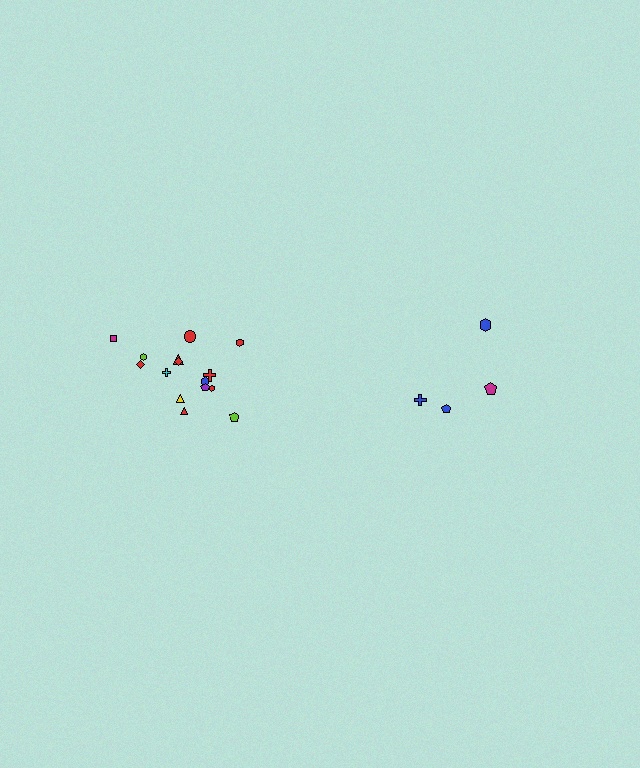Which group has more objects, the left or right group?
The left group.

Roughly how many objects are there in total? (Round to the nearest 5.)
Roughly 20 objects in total.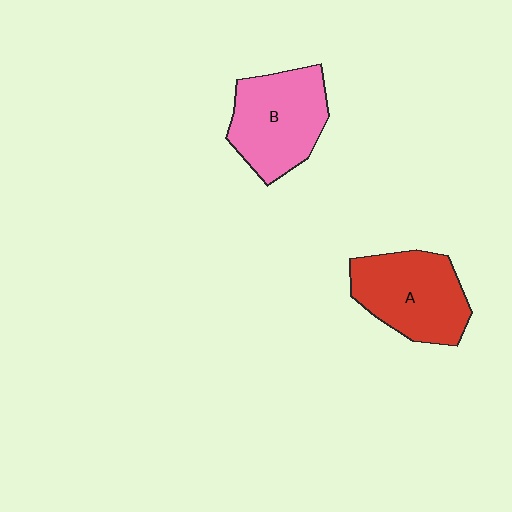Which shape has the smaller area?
Shape B (pink).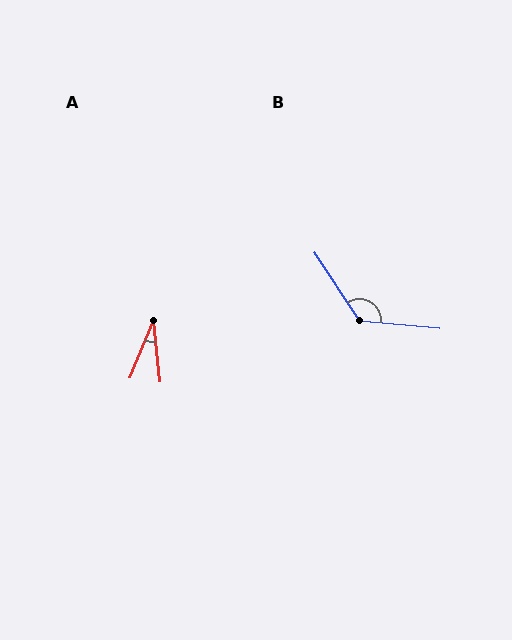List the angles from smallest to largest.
A (29°), B (129°).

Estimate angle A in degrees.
Approximately 29 degrees.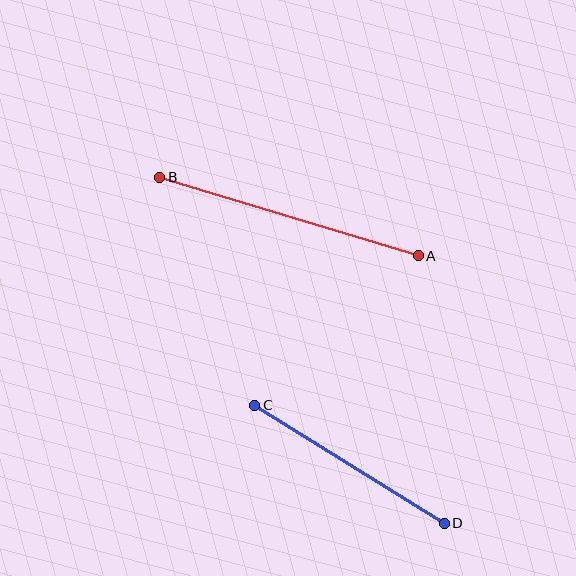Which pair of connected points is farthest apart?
Points A and B are farthest apart.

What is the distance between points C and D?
The distance is approximately 223 pixels.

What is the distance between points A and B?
The distance is approximately 270 pixels.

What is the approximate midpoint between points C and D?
The midpoint is at approximately (349, 464) pixels.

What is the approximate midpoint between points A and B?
The midpoint is at approximately (289, 217) pixels.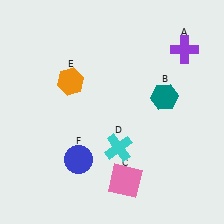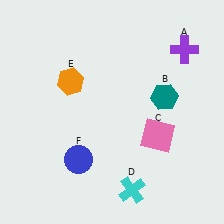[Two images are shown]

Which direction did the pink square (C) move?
The pink square (C) moved up.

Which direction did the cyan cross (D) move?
The cyan cross (D) moved down.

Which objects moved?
The objects that moved are: the pink square (C), the cyan cross (D).